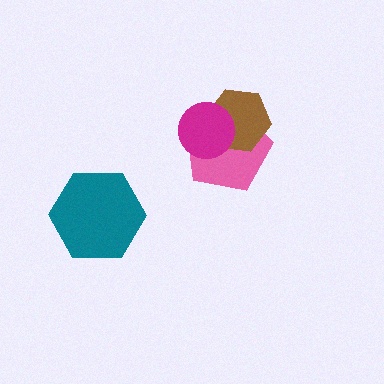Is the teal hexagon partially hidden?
No, no other shape covers it.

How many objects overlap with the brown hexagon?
2 objects overlap with the brown hexagon.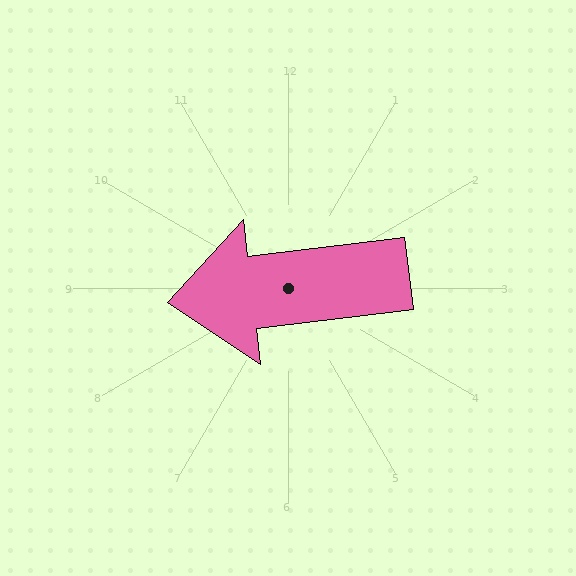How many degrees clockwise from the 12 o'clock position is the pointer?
Approximately 263 degrees.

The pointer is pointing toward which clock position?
Roughly 9 o'clock.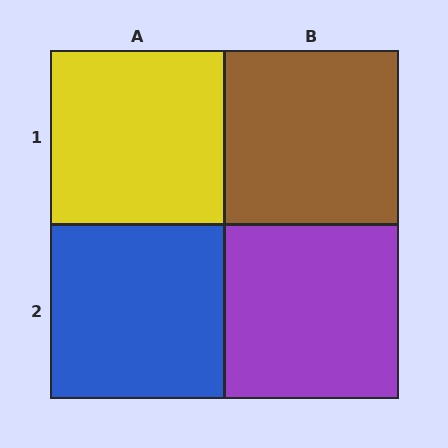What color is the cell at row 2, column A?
Blue.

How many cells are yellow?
1 cell is yellow.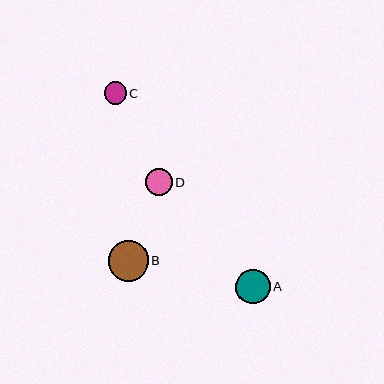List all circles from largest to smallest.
From largest to smallest: B, A, D, C.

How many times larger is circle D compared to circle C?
Circle D is approximately 1.2 times the size of circle C.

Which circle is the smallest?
Circle C is the smallest with a size of approximately 22 pixels.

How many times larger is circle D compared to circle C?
Circle D is approximately 1.2 times the size of circle C.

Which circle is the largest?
Circle B is the largest with a size of approximately 40 pixels.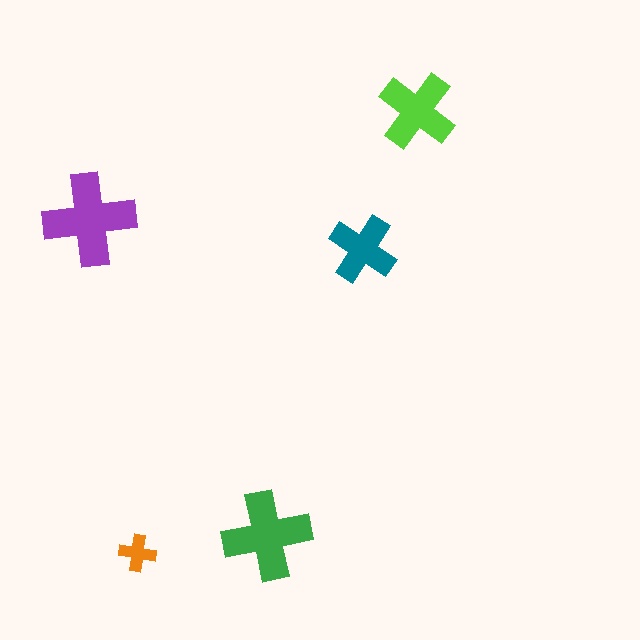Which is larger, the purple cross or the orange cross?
The purple one.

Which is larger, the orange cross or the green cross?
The green one.